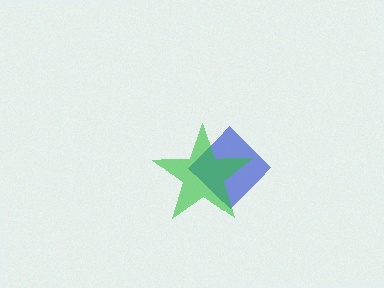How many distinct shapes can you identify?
There are 2 distinct shapes: a blue diamond, a green star.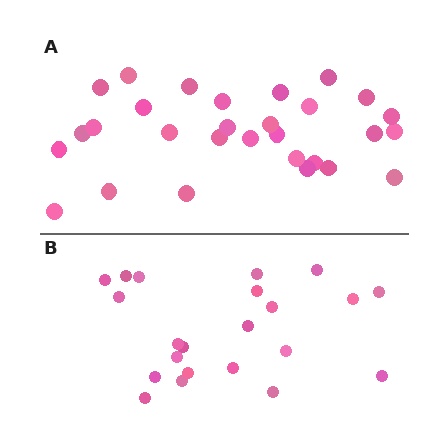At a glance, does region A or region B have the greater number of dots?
Region A (the top region) has more dots.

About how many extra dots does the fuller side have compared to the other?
Region A has roughly 8 or so more dots than region B.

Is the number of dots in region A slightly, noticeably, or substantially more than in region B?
Region A has noticeably more, but not dramatically so. The ratio is roughly 1.3 to 1.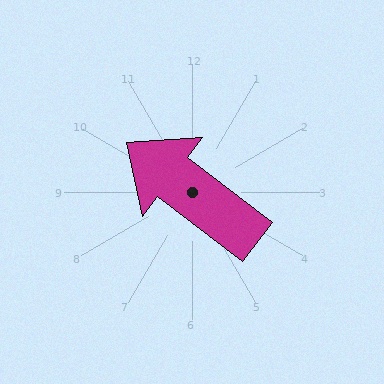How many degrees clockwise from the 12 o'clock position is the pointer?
Approximately 307 degrees.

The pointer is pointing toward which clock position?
Roughly 10 o'clock.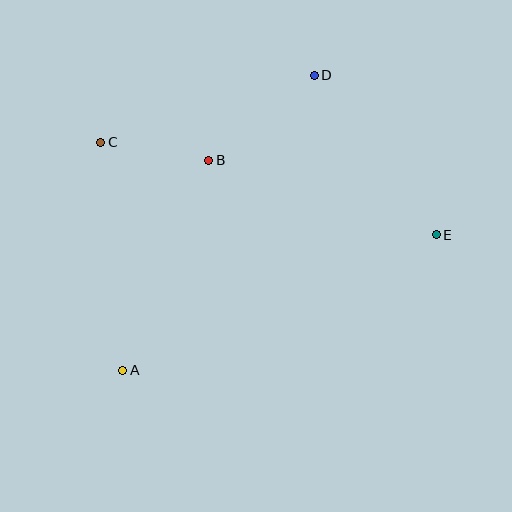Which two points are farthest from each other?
Points A and D are farthest from each other.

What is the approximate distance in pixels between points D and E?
The distance between D and E is approximately 201 pixels.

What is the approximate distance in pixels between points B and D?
The distance between B and D is approximately 135 pixels.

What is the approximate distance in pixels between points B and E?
The distance between B and E is approximately 239 pixels.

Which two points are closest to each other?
Points B and C are closest to each other.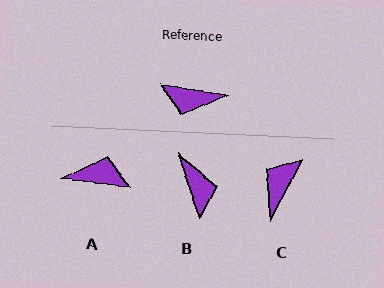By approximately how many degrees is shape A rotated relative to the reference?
Approximately 179 degrees clockwise.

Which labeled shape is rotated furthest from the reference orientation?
A, about 179 degrees away.